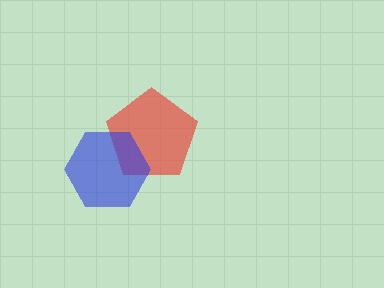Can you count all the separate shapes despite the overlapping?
Yes, there are 2 separate shapes.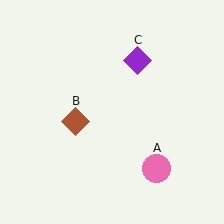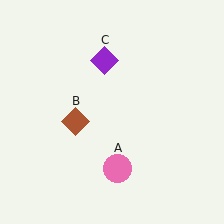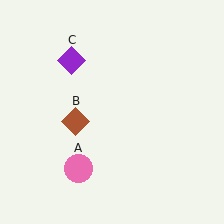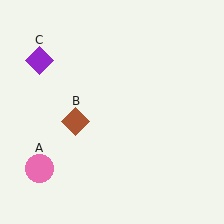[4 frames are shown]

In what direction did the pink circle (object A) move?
The pink circle (object A) moved left.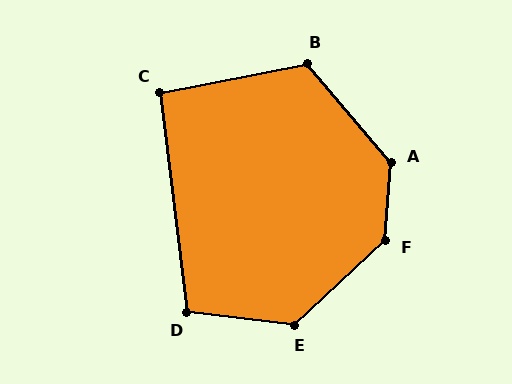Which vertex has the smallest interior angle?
C, at approximately 94 degrees.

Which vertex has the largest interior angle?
F, at approximately 137 degrees.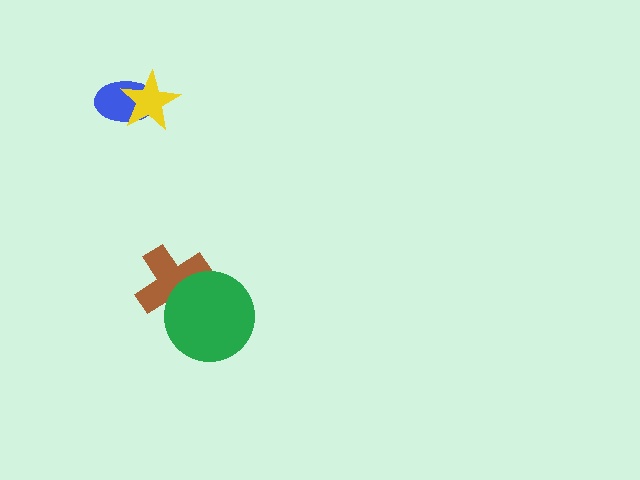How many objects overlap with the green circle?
1 object overlaps with the green circle.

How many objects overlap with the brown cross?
1 object overlaps with the brown cross.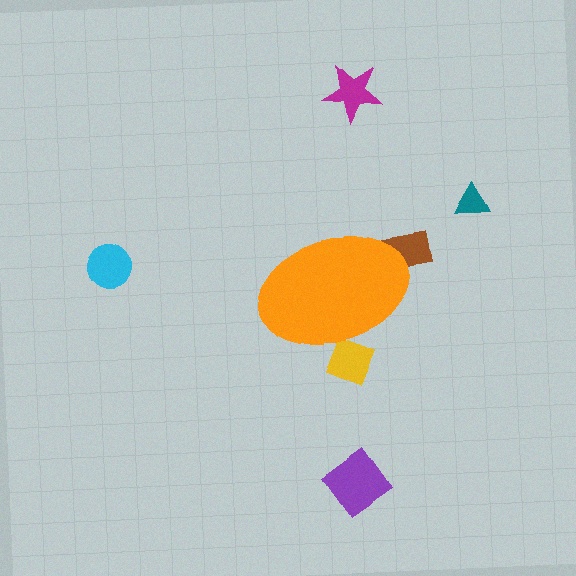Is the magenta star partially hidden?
No, the magenta star is fully visible.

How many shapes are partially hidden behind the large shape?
2 shapes are partially hidden.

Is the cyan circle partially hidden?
No, the cyan circle is fully visible.